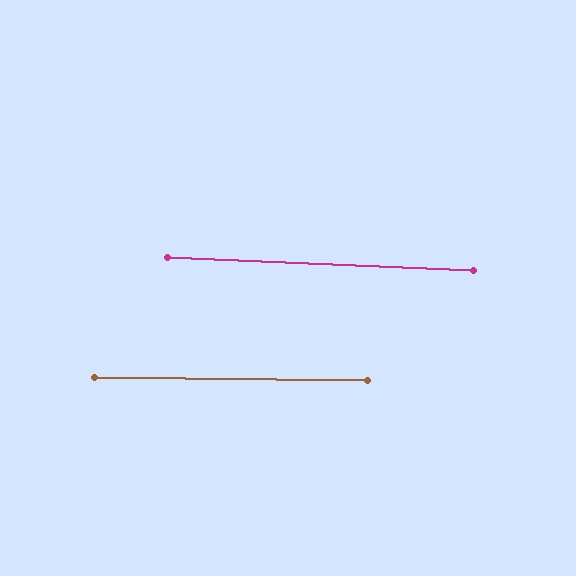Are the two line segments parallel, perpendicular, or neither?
Parallel — their directions differ by only 1.9°.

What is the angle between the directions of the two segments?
Approximately 2 degrees.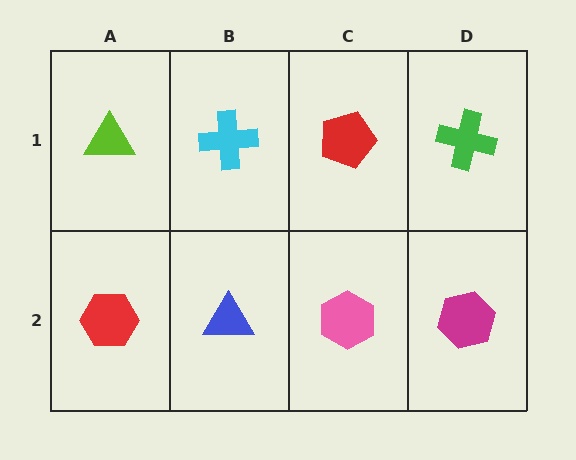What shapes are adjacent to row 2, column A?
A lime triangle (row 1, column A), a blue triangle (row 2, column B).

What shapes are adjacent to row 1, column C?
A pink hexagon (row 2, column C), a cyan cross (row 1, column B), a green cross (row 1, column D).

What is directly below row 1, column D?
A magenta hexagon.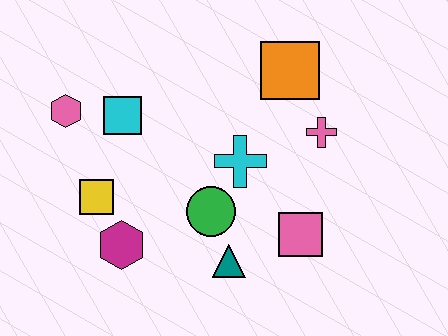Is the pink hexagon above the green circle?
Yes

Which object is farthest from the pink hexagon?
The pink square is farthest from the pink hexagon.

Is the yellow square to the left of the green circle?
Yes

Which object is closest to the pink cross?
The orange square is closest to the pink cross.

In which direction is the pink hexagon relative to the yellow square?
The pink hexagon is above the yellow square.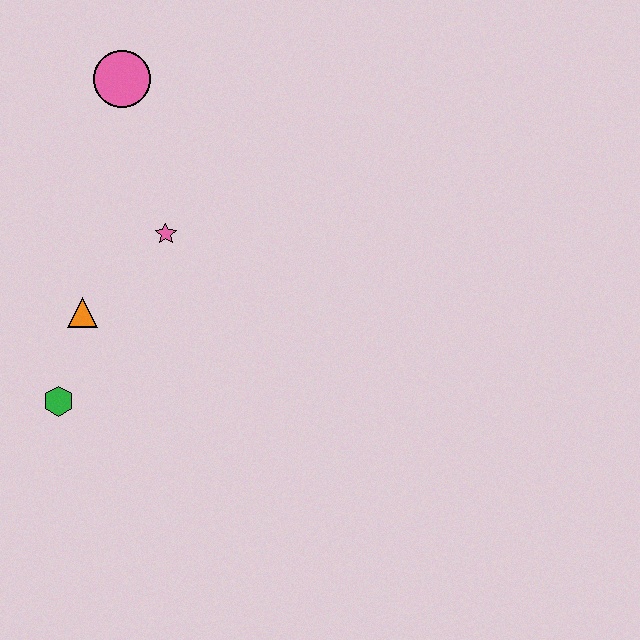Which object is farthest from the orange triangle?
The pink circle is farthest from the orange triangle.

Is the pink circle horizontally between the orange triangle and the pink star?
Yes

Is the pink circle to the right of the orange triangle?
Yes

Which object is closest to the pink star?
The orange triangle is closest to the pink star.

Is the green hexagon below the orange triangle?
Yes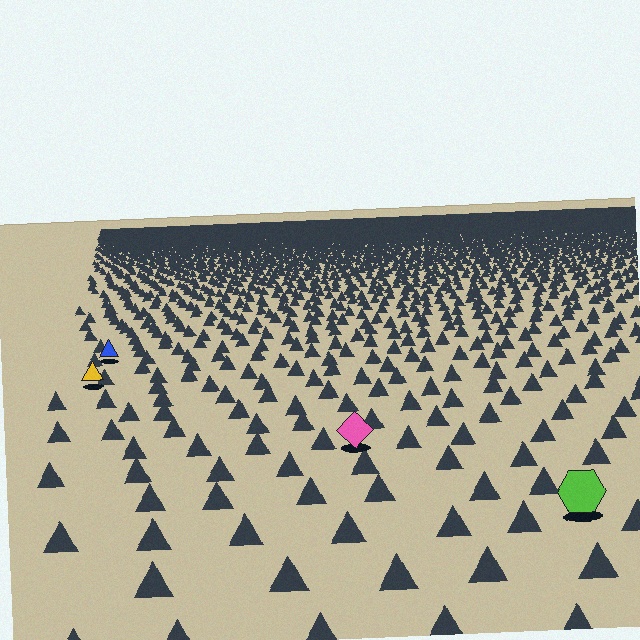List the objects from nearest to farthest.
From nearest to farthest: the lime hexagon, the pink diamond, the yellow triangle, the blue triangle.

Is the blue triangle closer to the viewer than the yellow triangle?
No. The yellow triangle is closer — you can tell from the texture gradient: the ground texture is coarser near it.